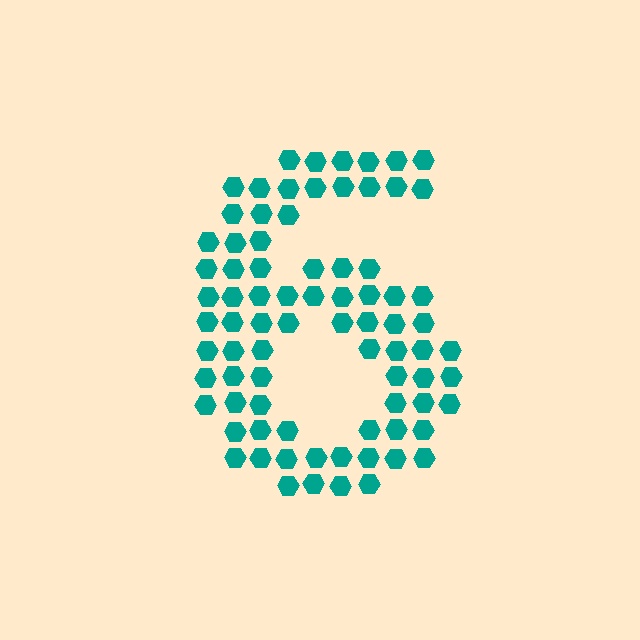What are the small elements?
The small elements are hexagons.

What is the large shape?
The large shape is the digit 6.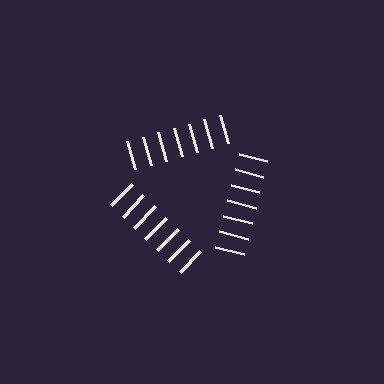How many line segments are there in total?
21 — 7 along each of the 3 edges.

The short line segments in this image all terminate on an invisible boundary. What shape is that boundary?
An illusory triangle — the line segments terminate on its edges but no continuous stroke is drawn.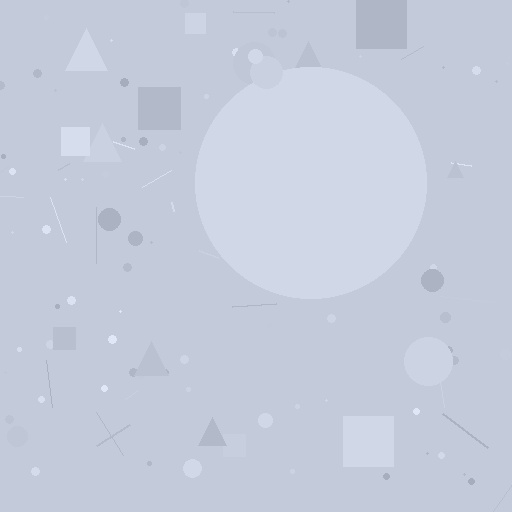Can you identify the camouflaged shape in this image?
The camouflaged shape is a circle.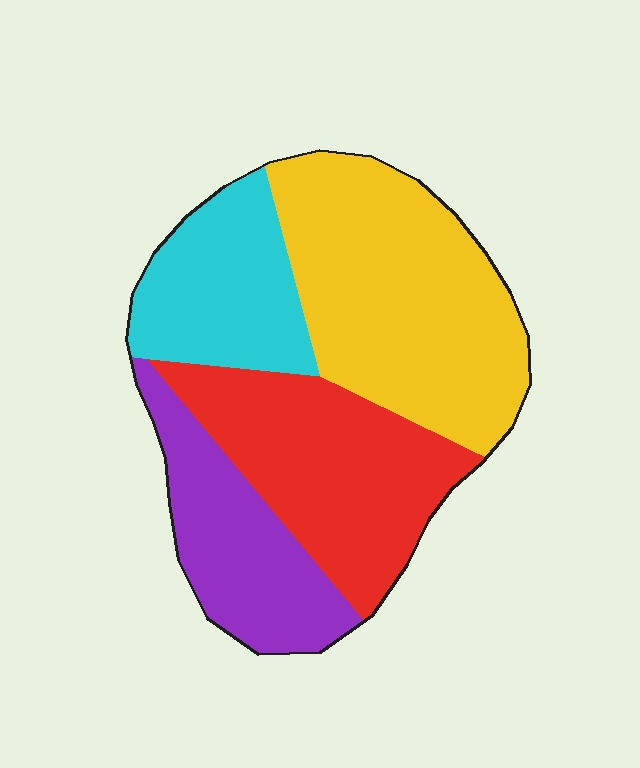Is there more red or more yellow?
Yellow.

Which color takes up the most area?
Yellow, at roughly 35%.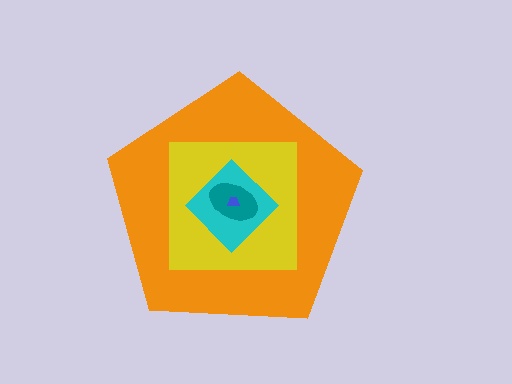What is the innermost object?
The blue trapezoid.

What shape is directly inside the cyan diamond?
The teal ellipse.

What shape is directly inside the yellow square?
The cyan diamond.